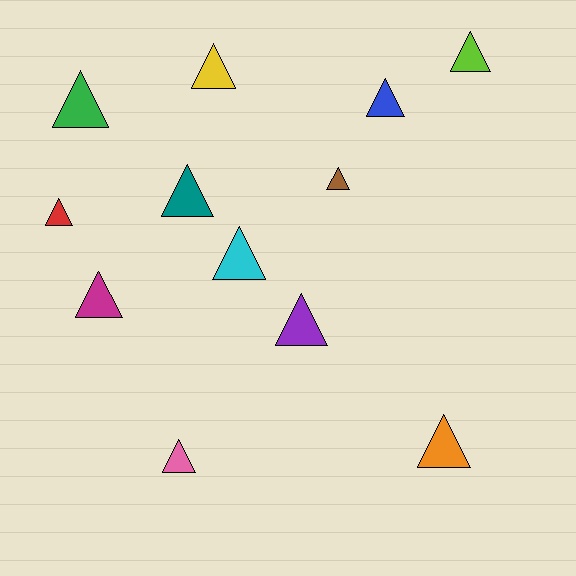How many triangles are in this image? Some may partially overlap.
There are 12 triangles.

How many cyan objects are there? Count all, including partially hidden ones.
There is 1 cyan object.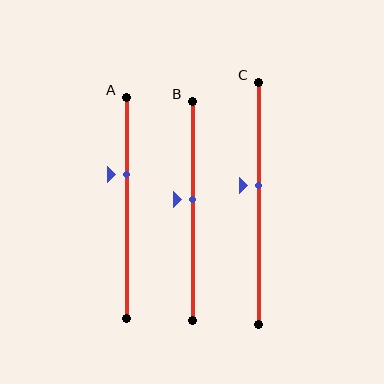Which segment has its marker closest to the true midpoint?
Segment B has its marker closest to the true midpoint.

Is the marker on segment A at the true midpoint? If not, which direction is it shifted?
No, the marker on segment A is shifted upward by about 15% of the segment length.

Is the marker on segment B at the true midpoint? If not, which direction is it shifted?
No, the marker on segment B is shifted upward by about 5% of the segment length.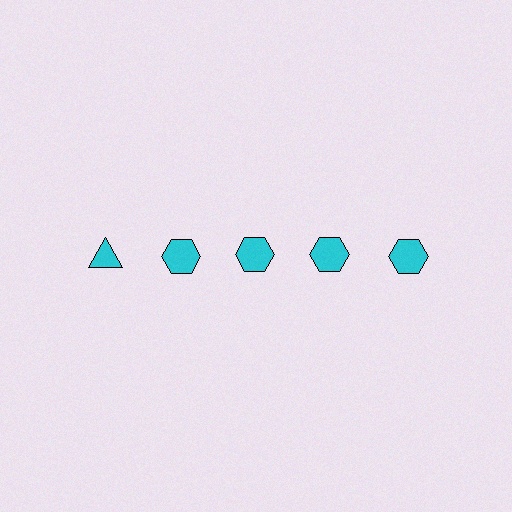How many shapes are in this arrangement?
There are 5 shapes arranged in a grid pattern.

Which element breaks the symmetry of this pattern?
The cyan triangle in the top row, leftmost column breaks the symmetry. All other shapes are cyan hexagons.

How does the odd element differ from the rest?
It has a different shape: triangle instead of hexagon.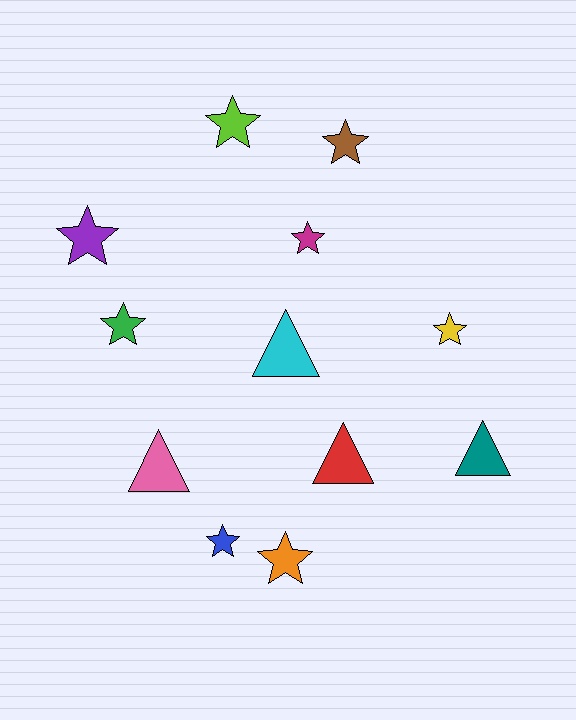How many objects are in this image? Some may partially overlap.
There are 12 objects.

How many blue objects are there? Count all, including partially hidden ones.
There is 1 blue object.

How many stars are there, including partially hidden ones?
There are 8 stars.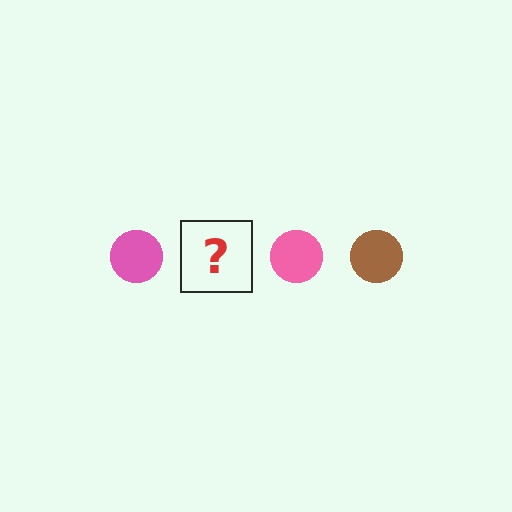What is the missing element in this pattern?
The missing element is a brown circle.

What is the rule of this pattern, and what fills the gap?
The rule is that the pattern cycles through pink, brown circles. The gap should be filled with a brown circle.